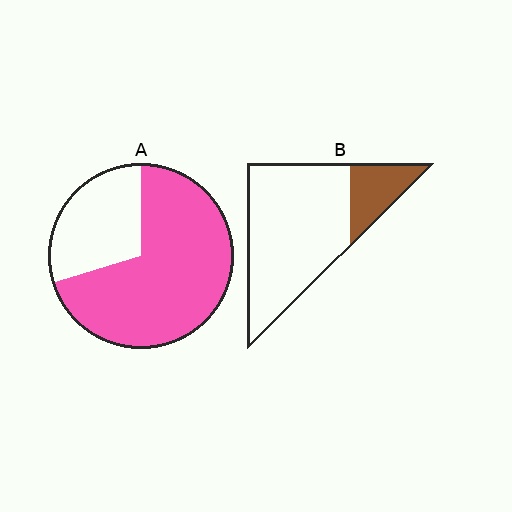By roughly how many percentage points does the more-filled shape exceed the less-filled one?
By roughly 50 percentage points (A over B).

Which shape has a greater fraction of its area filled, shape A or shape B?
Shape A.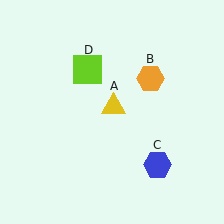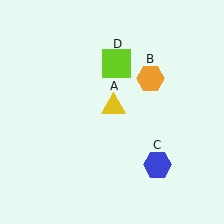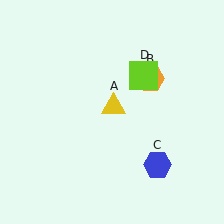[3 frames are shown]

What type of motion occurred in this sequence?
The lime square (object D) rotated clockwise around the center of the scene.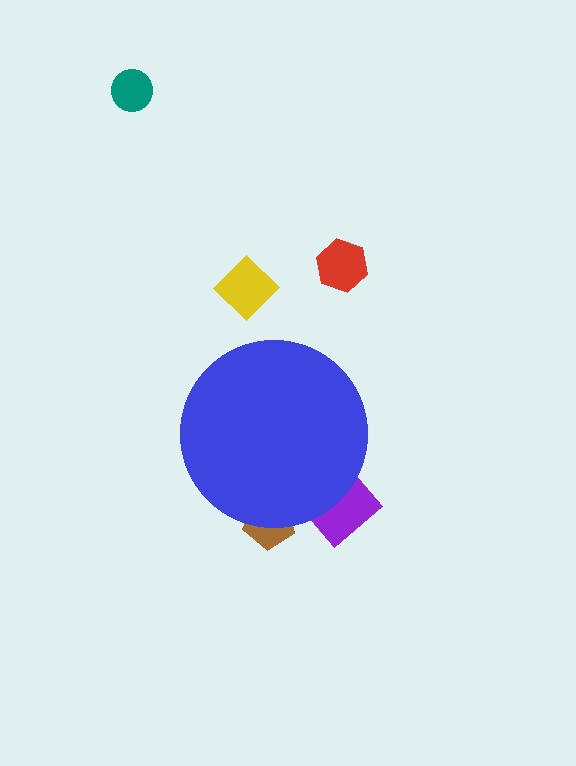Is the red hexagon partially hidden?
No, the red hexagon is fully visible.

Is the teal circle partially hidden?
No, the teal circle is fully visible.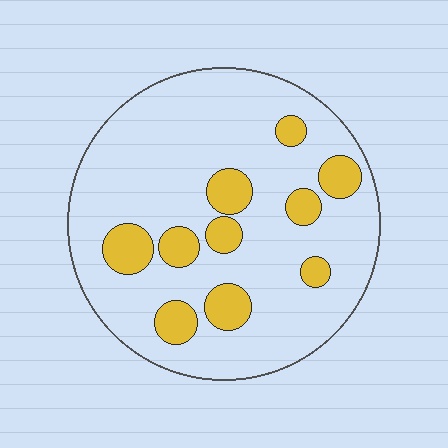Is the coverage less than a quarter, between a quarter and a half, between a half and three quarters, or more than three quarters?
Less than a quarter.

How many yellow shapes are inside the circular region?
10.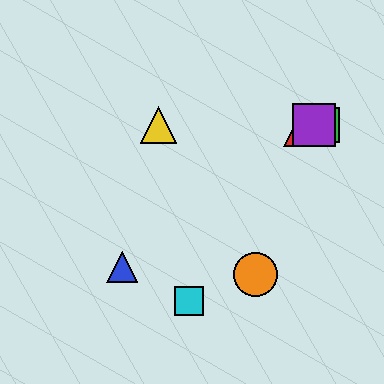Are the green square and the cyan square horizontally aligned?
No, the green square is at y≈125 and the cyan square is at y≈301.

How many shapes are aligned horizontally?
4 shapes (the red triangle, the green square, the yellow triangle, the purple square) are aligned horizontally.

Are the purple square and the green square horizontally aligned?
Yes, both are at y≈125.